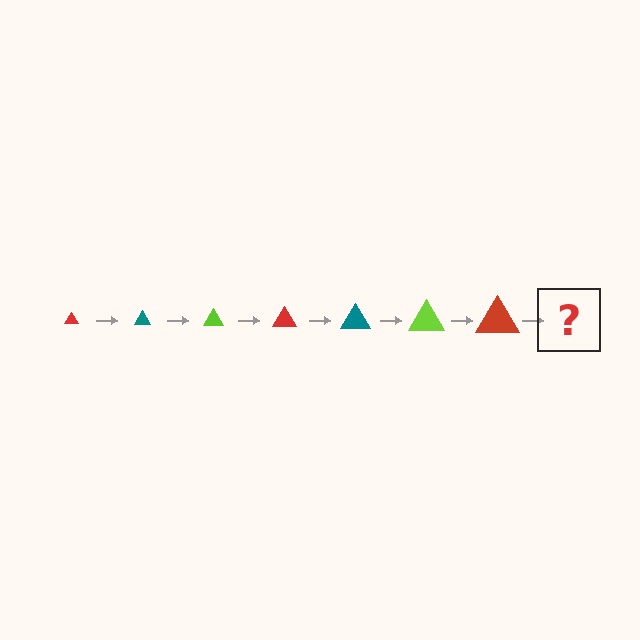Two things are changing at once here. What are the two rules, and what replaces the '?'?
The two rules are that the triangle grows larger each step and the color cycles through red, teal, and lime. The '?' should be a teal triangle, larger than the previous one.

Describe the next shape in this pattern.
It should be a teal triangle, larger than the previous one.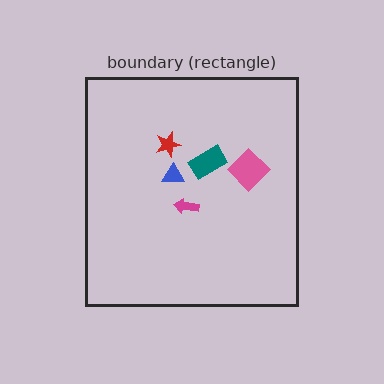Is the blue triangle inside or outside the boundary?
Inside.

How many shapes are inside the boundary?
5 inside, 0 outside.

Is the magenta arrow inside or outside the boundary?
Inside.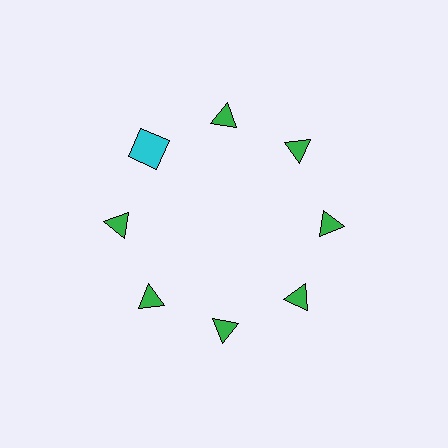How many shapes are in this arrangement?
There are 8 shapes arranged in a ring pattern.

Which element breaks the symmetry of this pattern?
The cyan square at roughly the 10 o'clock position breaks the symmetry. All other shapes are green triangles.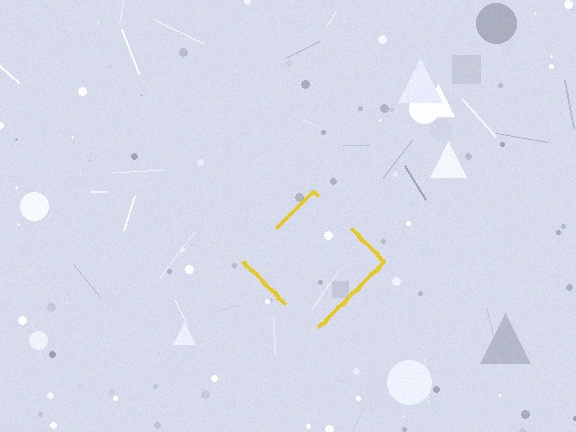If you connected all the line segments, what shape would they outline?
They would outline a diamond.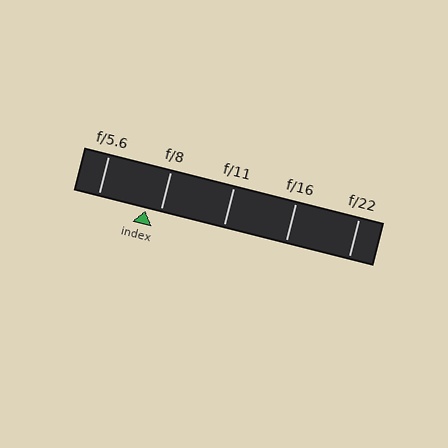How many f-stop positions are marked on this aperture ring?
There are 5 f-stop positions marked.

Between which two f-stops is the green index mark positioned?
The index mark is between f/5.6 and f/8.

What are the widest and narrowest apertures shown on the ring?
The widest aperture shown is f/5.6 and the narrowest is f/22.